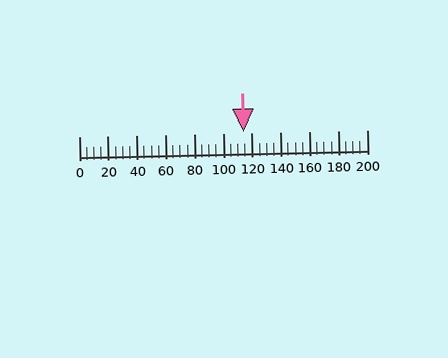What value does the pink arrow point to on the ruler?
The pink arrow points to approximately 114.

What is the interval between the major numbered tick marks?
The major tick marks are spaced 20 units apart.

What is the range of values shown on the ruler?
The ruler shows values from 0 to 200.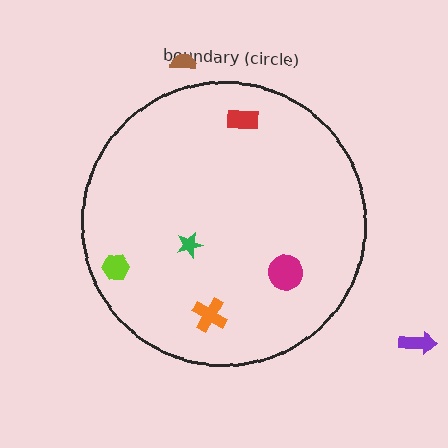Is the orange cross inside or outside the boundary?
Inside.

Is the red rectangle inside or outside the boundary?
Inside.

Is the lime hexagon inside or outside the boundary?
Inside.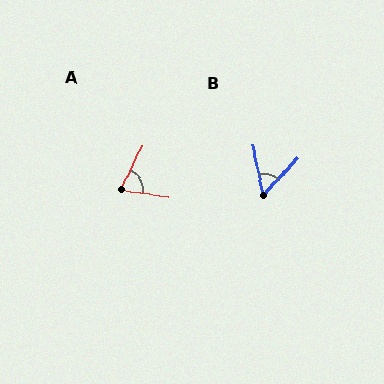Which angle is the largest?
A, at approximately 73 degrees.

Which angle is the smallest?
B, at approximately 55 degrees.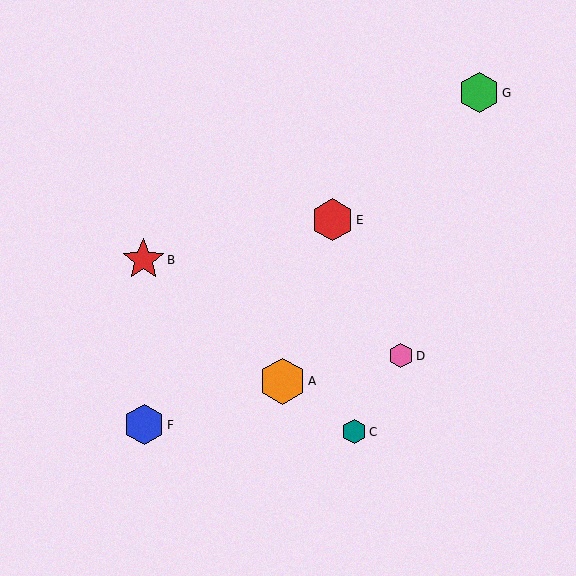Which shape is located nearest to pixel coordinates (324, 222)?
The red hexagon (labeled E) at (332, 220) is nearest to that location.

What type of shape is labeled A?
Shape A is an orange hexagon.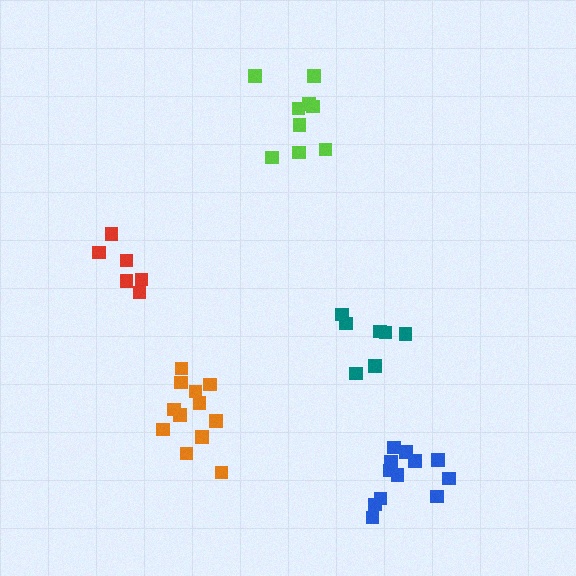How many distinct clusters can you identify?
There are 5 distinct clusters.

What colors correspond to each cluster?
The clusters are colored: orange, red, lime, teal, blue.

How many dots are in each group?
Group 1: 12 dots, Group 2: 6 dots, Group 3: 9 dots, Group 4: 7 dots, Group 5: 12 dots (46 total).